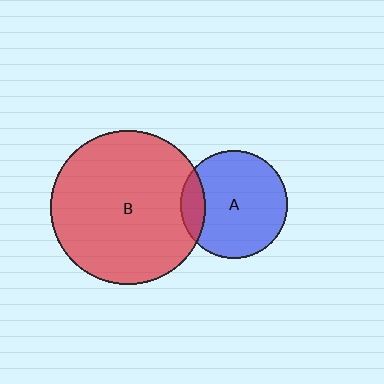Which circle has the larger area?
Circle B (red).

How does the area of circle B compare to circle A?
Approximately 2.1 times.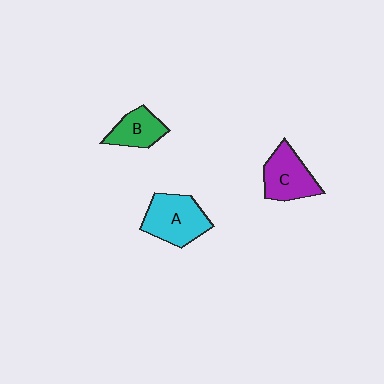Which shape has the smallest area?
Shape B (green).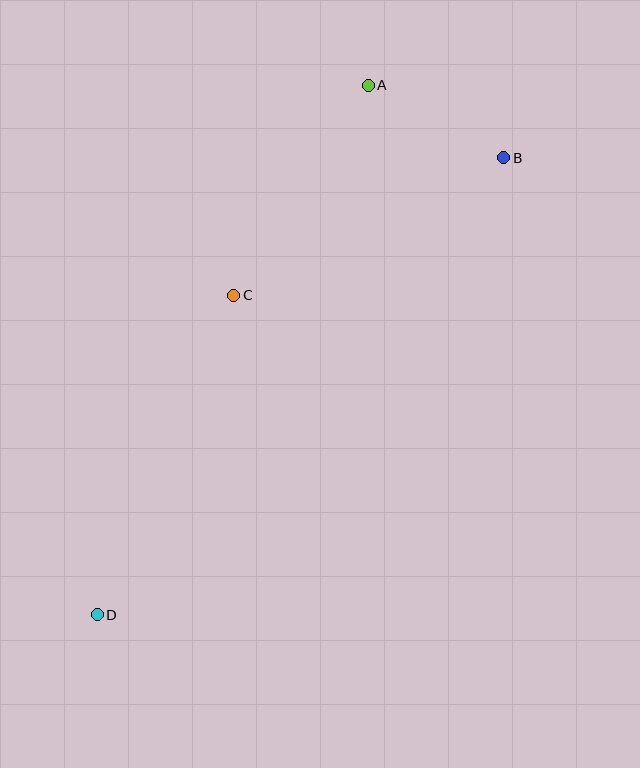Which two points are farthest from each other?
Points B and D are farthest from each other.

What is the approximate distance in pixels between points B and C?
The distance between B and C is approximately 303 pixels.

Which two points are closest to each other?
Points A and B are closest to each other.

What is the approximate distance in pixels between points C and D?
The distance between C and D is approximately 347 pixels.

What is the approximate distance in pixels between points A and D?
The distance between A and D is approximately 595 pixels.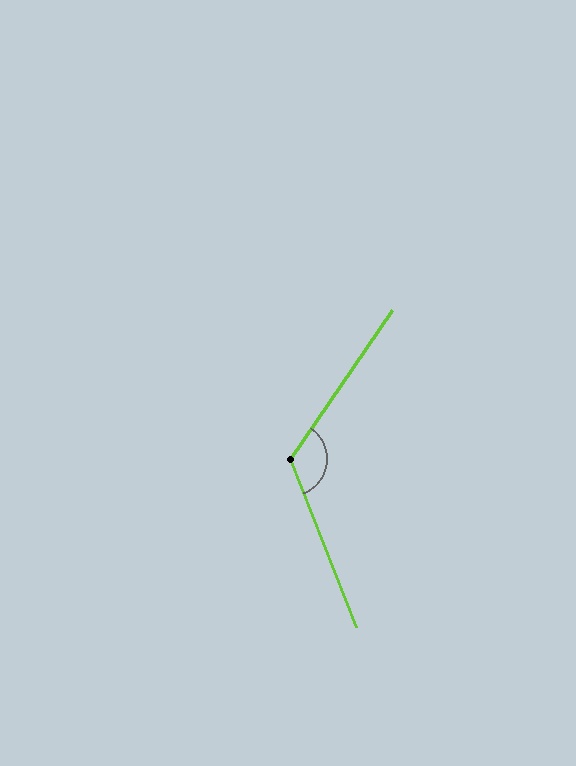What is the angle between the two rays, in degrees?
Approximately 124 degrees.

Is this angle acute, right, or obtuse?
It is obtuse.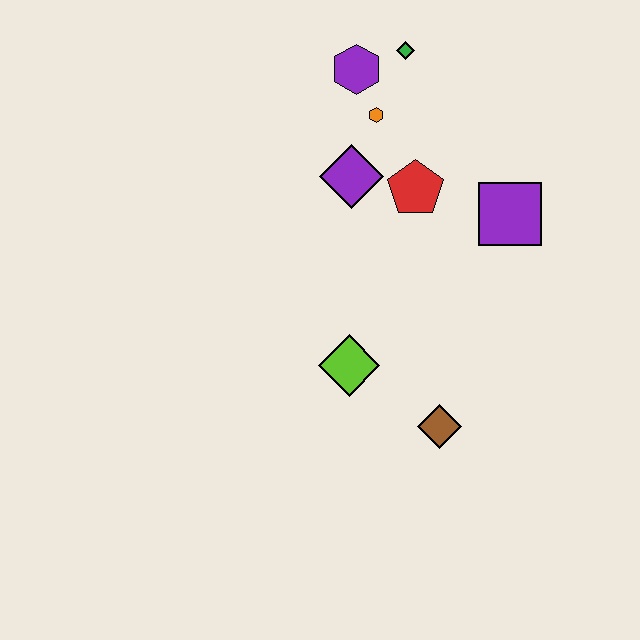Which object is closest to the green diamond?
The purple hexagon is closest to the green diamond.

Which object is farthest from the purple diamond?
The brown diamond is farthest from the purple diamond.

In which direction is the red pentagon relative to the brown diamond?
The red pentagon is above the brown diamond.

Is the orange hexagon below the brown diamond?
No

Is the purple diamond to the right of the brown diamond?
No